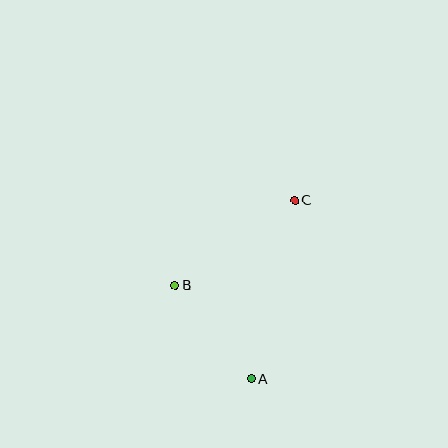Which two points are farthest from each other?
Points A and C are farthest from each other.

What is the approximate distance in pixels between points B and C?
The distance between B and C is approximately 147 pixels.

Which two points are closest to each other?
Points A and B are closest to each other.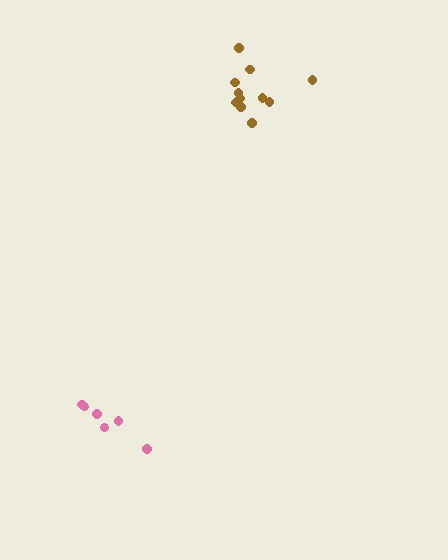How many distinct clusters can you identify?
There are 2 distinct clusters.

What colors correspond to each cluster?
The clusters are colored: pink, brown.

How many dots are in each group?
Group 1: 6 dots, Group 2: 11 dots (17 total).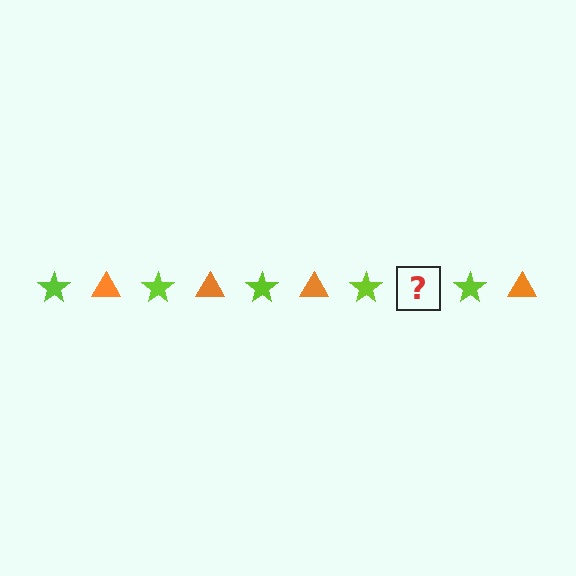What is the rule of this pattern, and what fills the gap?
The rule is that the pattern alternates between lime star and orange triangle. The gap should be filled with an orange triangle.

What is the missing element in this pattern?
The missing element is an orange triangle.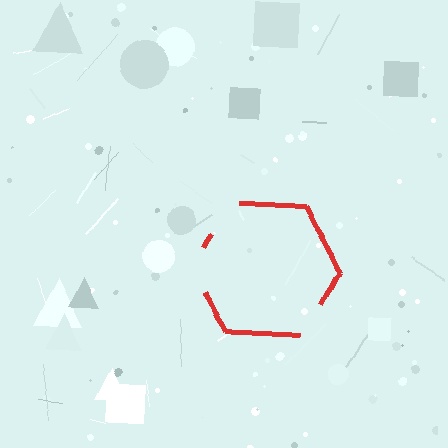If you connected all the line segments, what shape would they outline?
They would outline a hexagon.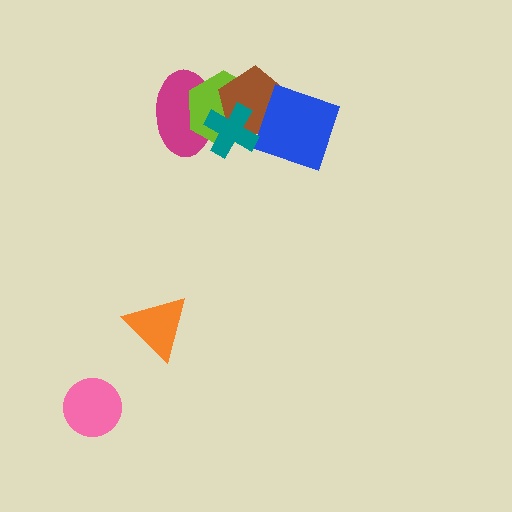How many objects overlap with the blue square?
1 object overlaps with the blue square.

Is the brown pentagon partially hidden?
Yes, it is partially covered by another shape.